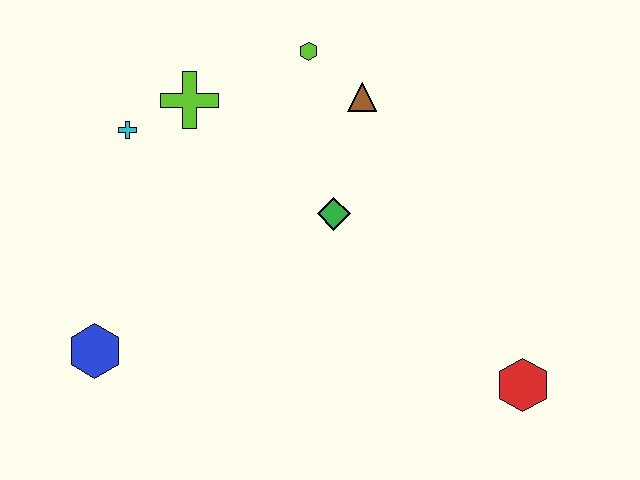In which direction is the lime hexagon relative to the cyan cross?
The lime hexagon is to the right of the cyan cross.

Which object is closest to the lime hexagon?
The brown triangle is closest to the lime hexagon.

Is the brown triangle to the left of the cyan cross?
No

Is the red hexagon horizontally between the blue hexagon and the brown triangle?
No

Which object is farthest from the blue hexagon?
The red hexagon is farthest from the blue hexagon.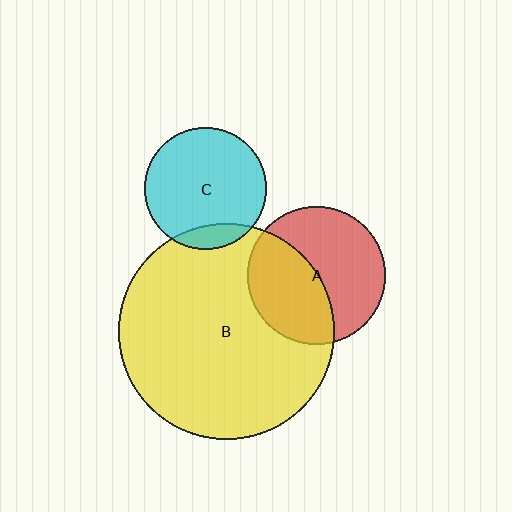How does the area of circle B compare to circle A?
Approximately 2.4 times.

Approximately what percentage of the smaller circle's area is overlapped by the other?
Approximately 45%.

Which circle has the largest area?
Circle B (yellow).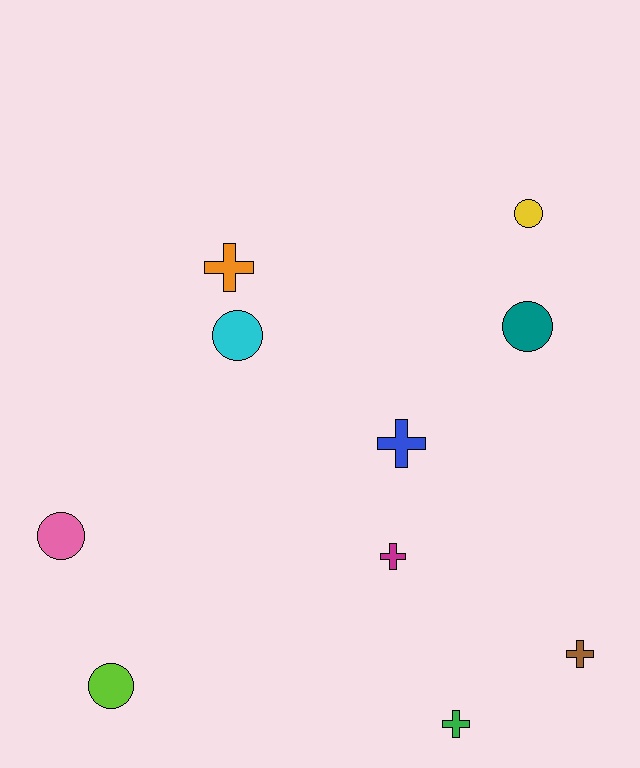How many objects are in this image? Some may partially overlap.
There are 10 objects.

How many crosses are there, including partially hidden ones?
There are 5 crosses.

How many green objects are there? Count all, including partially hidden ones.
There is 1 green object.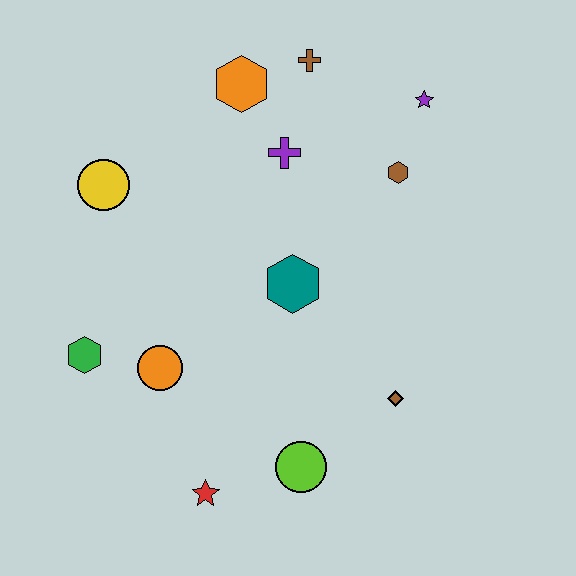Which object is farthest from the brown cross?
The red star is farthest from the brown cross.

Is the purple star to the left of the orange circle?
No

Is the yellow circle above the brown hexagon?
No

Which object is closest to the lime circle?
The red star is closest to the lime circle.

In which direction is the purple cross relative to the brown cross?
The purple cross is below the brown cross.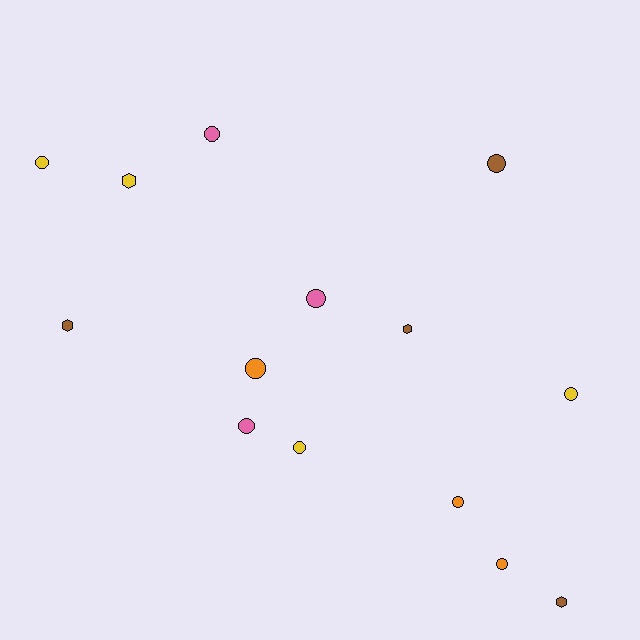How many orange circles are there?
There are 3 orange circles.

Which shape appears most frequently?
Circle, with 10 objects.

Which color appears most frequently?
Yellow, with 4 objects.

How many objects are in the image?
There are 14 objects.